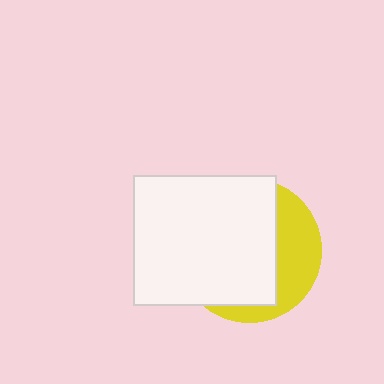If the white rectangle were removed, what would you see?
You would see the complete yellow circle.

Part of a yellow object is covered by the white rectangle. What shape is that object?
It is a circle.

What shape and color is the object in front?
The object in front is a white rectangle.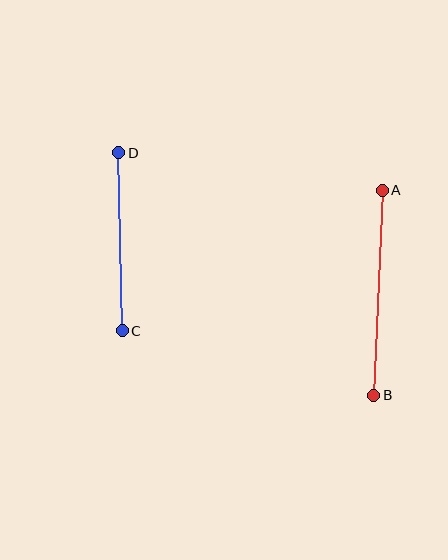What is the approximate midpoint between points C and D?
The midpoint is at approximately (121, 242) pixels.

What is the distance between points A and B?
The distance is approximately 205 pixels.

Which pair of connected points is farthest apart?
Points A and B are farthest apart.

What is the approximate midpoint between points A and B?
The midpoint is at approximately (378, 293) pixels.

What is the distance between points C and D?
The distance is approximately 178 pixels.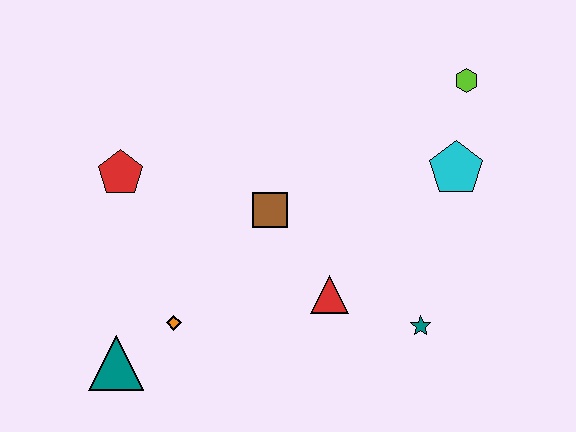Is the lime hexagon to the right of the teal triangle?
Yes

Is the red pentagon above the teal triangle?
Yes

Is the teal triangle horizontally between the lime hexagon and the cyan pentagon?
No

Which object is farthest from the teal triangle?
The lime hexagon is farthest from the teal triangle.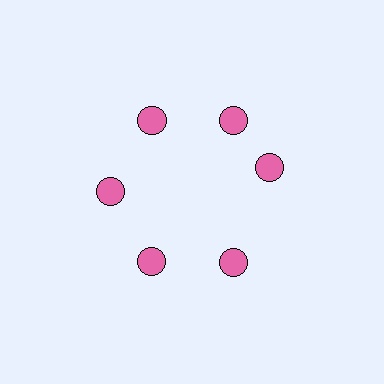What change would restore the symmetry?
The symmetry would be restored by rotating it back into even spacing with its neighbors so that all 6 circles sit at equal angles and equal distance from the center.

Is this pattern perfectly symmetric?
No. The 6 pink circles are arranged in a ring, but one element near the 3 o'clock position is rotated out of alignment along the ring, breaking the 6-fold rotational symmetry.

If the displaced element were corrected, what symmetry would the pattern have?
It would have 6-fold rotational symmetry — the pattern would map onto itself every 60 degrees.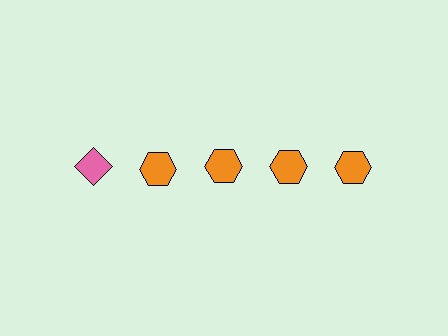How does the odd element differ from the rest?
It differs in both color (pink instead of orange) and shape (diamond instead of hexagon).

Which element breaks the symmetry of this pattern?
The pink diamond in the top row, leftmost column breaks the symmetry. All other shapes are orange hexagons.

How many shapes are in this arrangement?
There are 5 shapes arranged in a grid pattern.